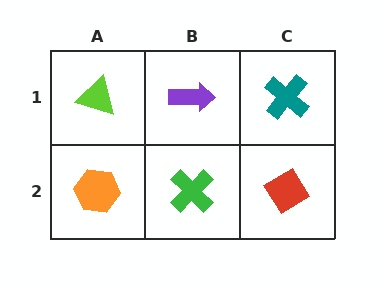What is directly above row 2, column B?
A purple arrow.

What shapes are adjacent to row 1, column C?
A red diamond (row 2, column C), a purple arrow (row 1, column B).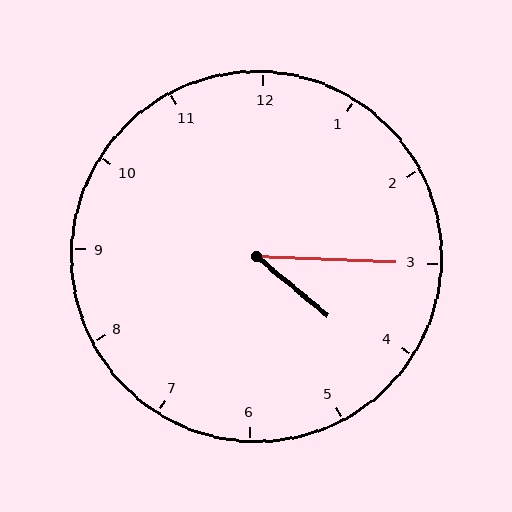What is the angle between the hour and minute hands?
Approximately 38 degrees.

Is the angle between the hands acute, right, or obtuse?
It is acute.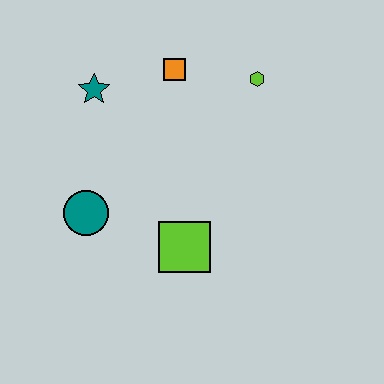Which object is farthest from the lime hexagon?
The teal circle is farthest from the lime hexagon.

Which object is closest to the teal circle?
The lime square is closest to the teal circle.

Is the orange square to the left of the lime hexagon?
Yes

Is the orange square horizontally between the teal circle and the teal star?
No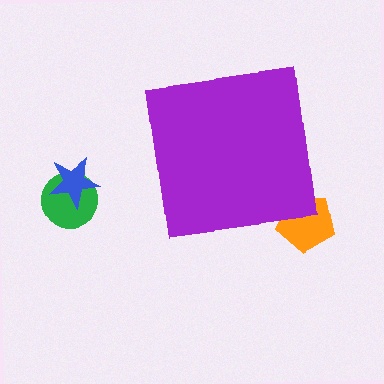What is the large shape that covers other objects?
A purple square.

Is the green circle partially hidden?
No, the green circle is fully visible.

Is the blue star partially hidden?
No, the blue star is fully visible.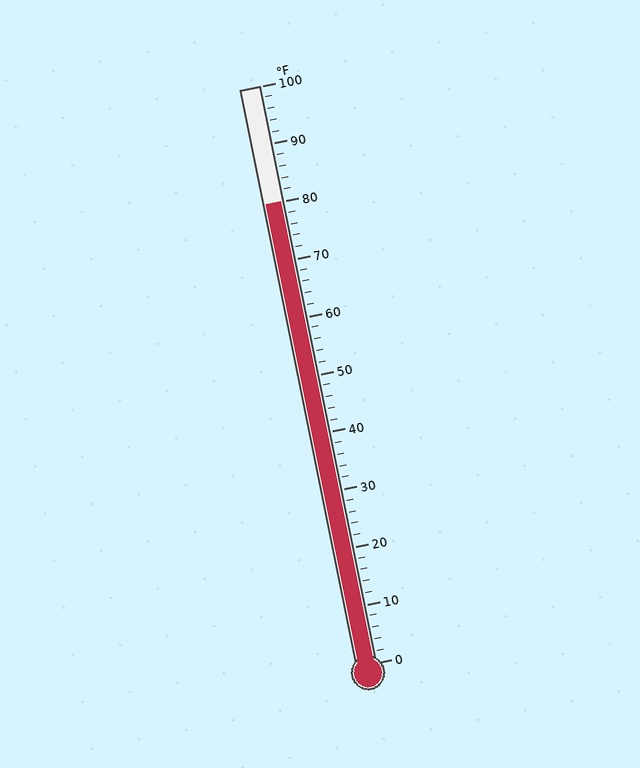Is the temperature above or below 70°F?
The temperature is above 70°F.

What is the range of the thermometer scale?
The thermometer scale ranges from 0°F to 100°F.